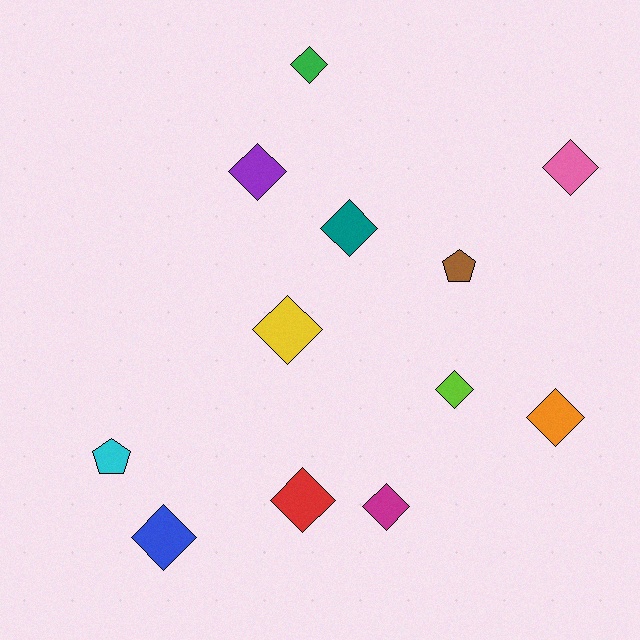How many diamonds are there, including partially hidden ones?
There are 10 diamonds.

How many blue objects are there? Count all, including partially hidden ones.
There is 1 blue object.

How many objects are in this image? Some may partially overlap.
There are 12 objects.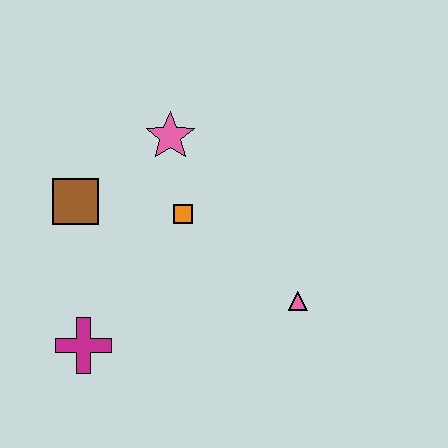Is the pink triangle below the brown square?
Yes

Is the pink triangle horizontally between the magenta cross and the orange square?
No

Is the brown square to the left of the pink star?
Yes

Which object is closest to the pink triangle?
The orange square is closest to the pink triangle.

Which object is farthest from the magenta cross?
The pink star is farthest from the magenta cross.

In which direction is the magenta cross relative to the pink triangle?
The magenta cross is to the left of the pink triangle.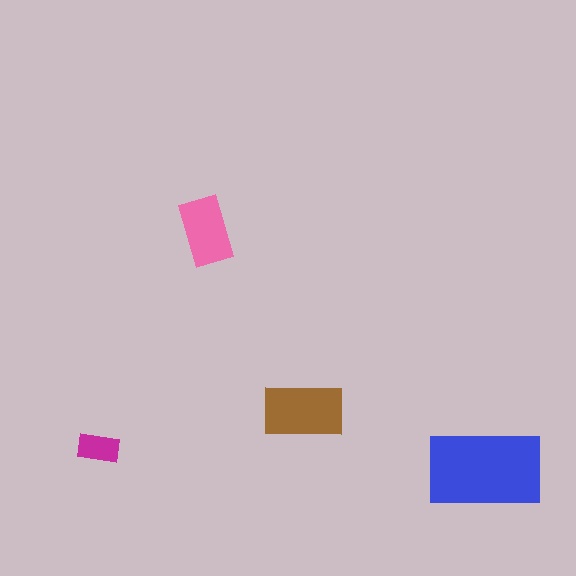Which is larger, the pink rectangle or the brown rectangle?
The brown one.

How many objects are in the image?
There are 4 objects in the image.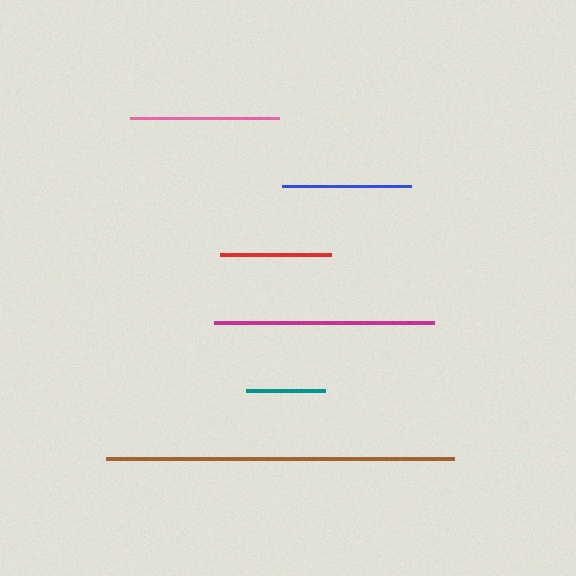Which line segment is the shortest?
The teal line is the shortest at approximately 79 pixels.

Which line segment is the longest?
The brown line is the longest at approximately 349 pixels.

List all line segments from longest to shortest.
From longest to shortest: brown, magenta, pink, blue, red, teal.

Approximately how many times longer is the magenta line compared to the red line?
The magenta line is approximately 2.0 times the length of the red line.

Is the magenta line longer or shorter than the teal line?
The magenta line is longer than the teal line.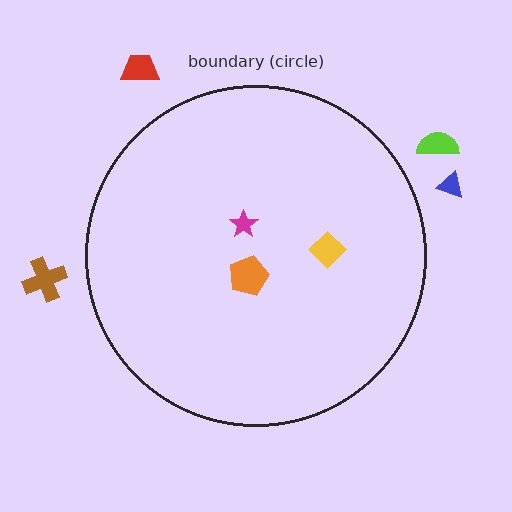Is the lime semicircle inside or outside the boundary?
Outside.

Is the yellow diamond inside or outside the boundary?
Inside.